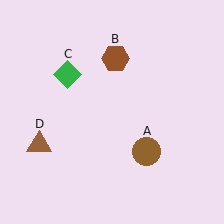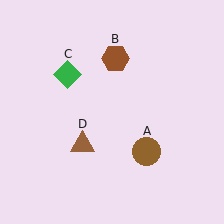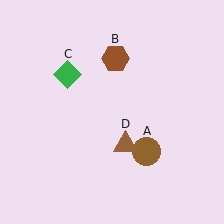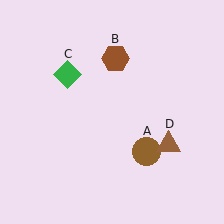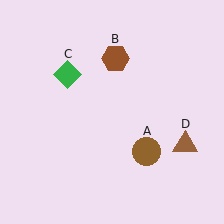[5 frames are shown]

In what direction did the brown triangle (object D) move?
The brown triangle (object D) moved right.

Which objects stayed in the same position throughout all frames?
Brown circle (object A) and brown hexagon (object B) and green diamond (object C) remained stationary.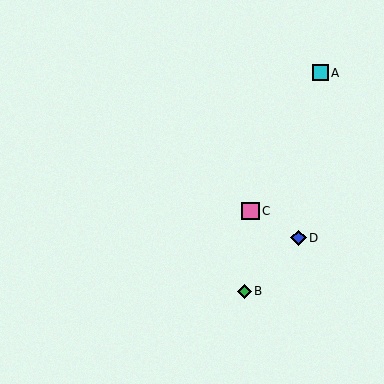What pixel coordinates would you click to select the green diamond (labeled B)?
Click at (244, 291) to select the green diamond B.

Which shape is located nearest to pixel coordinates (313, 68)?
The cyan square (labeled A) at (320, 73) is nearest to that location.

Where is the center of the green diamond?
The center of the green diamond is at (244, 291).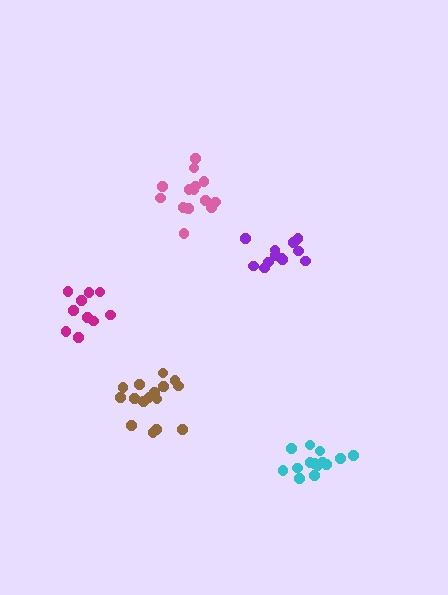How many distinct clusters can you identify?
There are 5 distinct clusters.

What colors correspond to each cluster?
The clusters are colored: cyan, brown, pink, magenta, purple.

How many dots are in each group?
Group 1: 14 dots, Group 2: 16 dots, Group 3: 14 dots, Group 4: 10 dots, Group 5: 12 dots (66 total).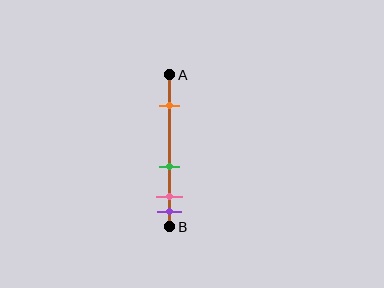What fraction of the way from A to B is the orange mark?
The orange mark is approximately 20% (0.2) of the way from A to B.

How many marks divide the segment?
There are 4 marks dividing the segment.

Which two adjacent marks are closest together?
The pink and purple marks are the closest adjacent pair.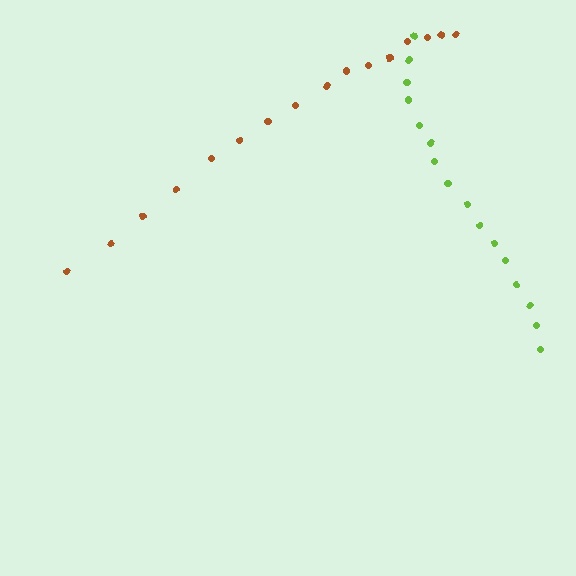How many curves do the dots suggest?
There are 2 distinct paths.